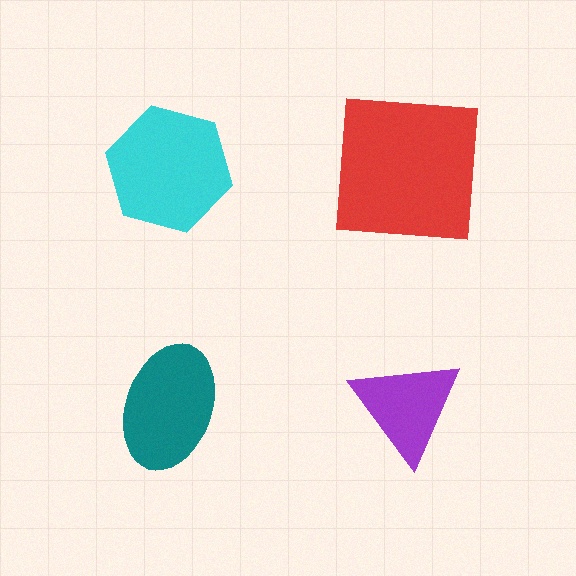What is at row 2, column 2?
A purple triangle.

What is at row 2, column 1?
A teal ellipse.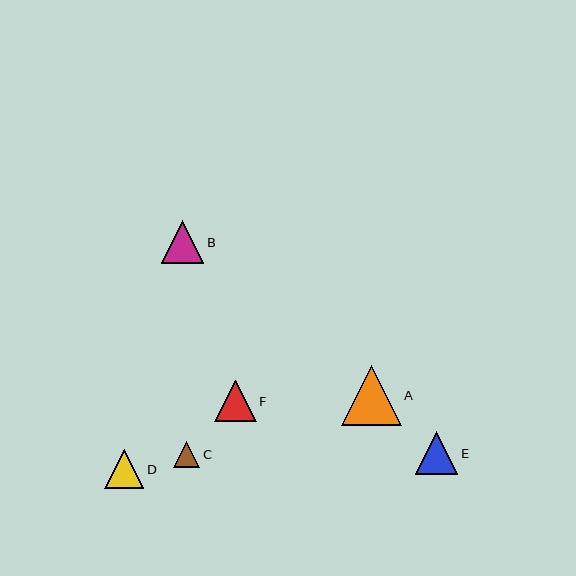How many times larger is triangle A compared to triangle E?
Triangle A is approximately 1.4 times the size of triangle E.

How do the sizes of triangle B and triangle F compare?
Triangle B and triangle F are approximately the same size.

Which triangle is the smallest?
Triangle C is the smallest with a size of approximately 26 pixels.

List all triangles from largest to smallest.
From largest to smallest: A, B, E, F, D, C.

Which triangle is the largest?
Triangle A is the largest with a size of approximately 60 pixels.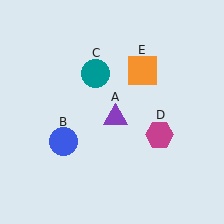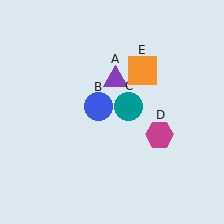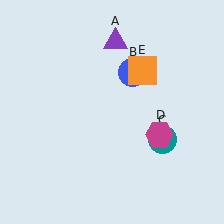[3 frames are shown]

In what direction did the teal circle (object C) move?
The teal circle (object C) moved down and to the right.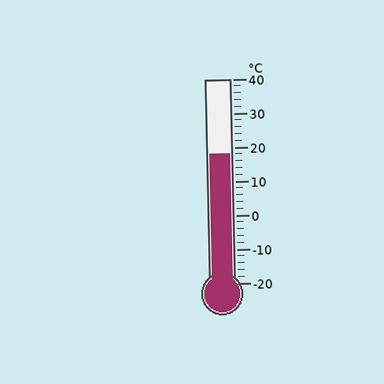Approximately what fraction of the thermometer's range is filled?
The thermometer is filled to approximately 65% of its range.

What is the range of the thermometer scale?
The thermometer scale ranges from -20°C to 40°C.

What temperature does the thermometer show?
The thermometer shows approximately 18°C.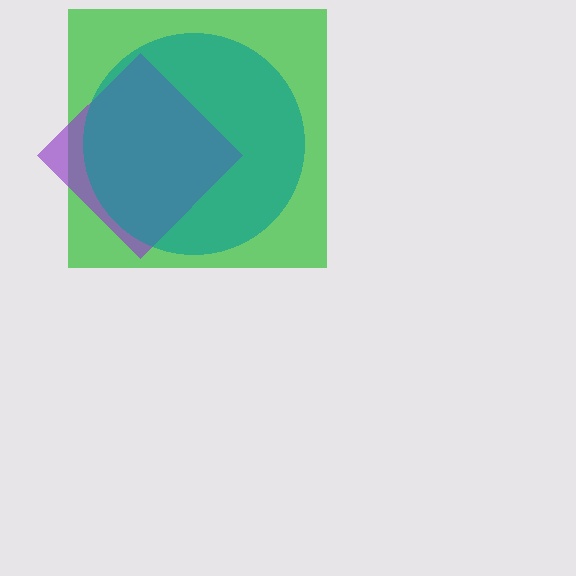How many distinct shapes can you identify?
There are 3 distinct shapes: a green square, a purple diamond, a teal circle.